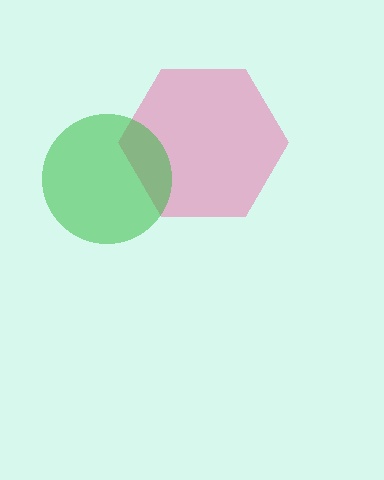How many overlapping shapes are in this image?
There are 2 overlapping shapes in the image.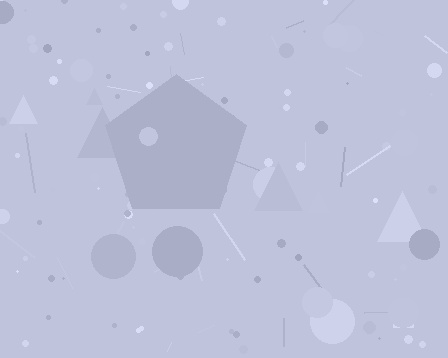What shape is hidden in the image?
A pentagon is hidden in the image.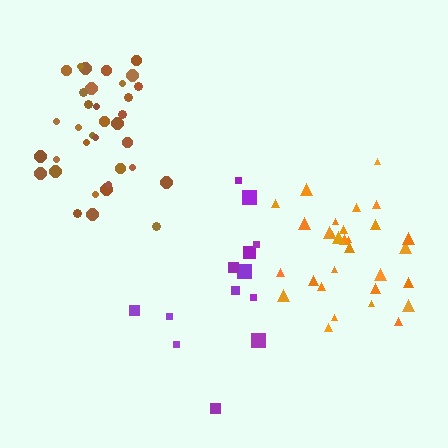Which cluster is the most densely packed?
Brown.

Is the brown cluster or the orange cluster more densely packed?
Brown.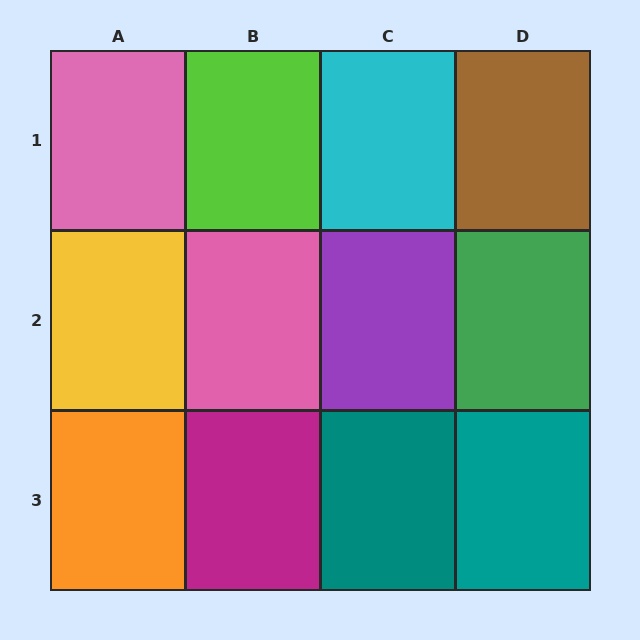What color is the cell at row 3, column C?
Teal.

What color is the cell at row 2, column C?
Purple.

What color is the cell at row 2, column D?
Green.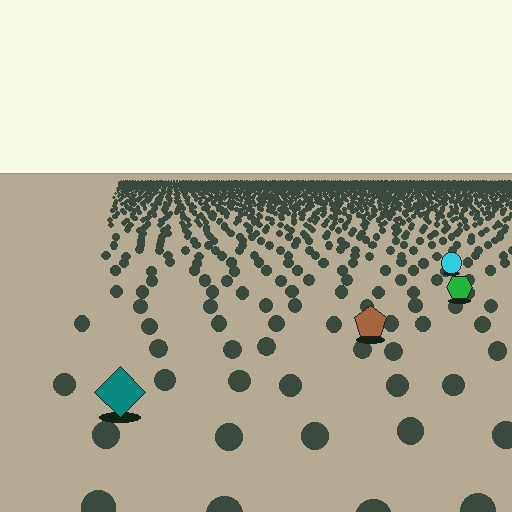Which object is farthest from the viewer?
The cyan circle is farthest from the viewer. It appears smaller and the ground texture around it is denser.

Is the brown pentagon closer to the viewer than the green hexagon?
Yes. The brown pentagon is closer — you can tell from the texture gradient: the ground texture is coarser near it.